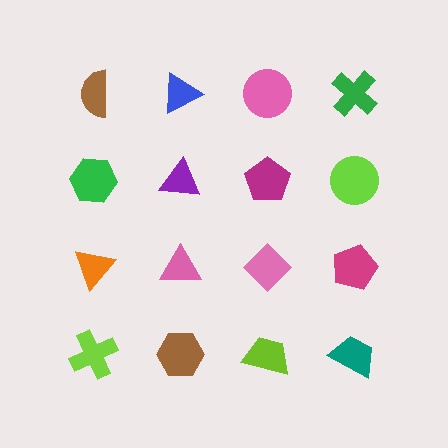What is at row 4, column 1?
A lime cross.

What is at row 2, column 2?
A purple triangle.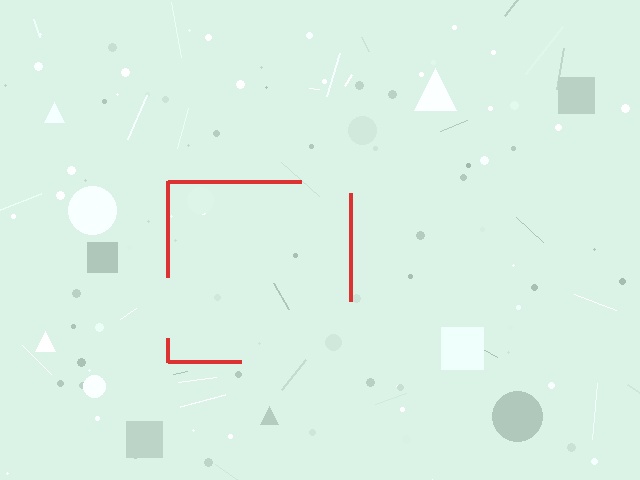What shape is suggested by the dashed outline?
The dashed outline suggests a square.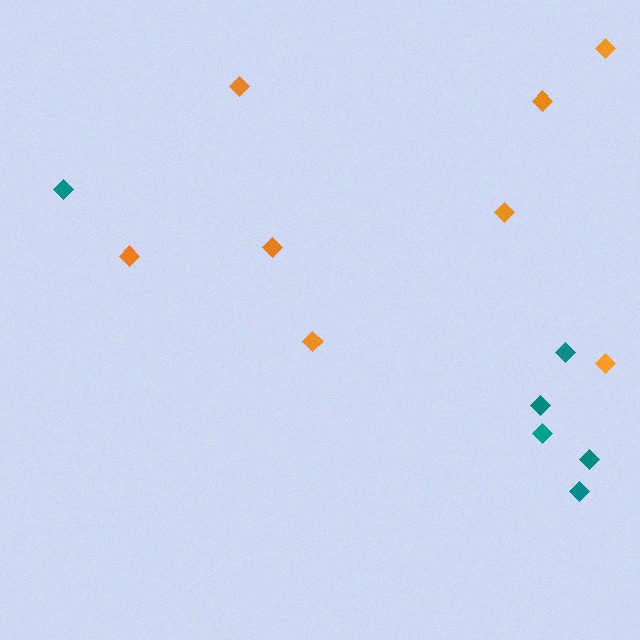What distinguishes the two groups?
There are 2 groups: one group of teal diamonds (6) and one group of orange diamonds (8).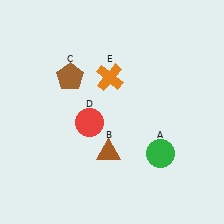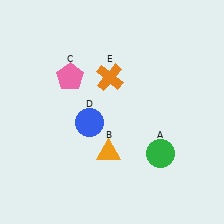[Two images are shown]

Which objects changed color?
B changed from brown to orange. C changed from brown to pink. D changed from red to blue.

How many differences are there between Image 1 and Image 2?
There are 3 differences between the two images.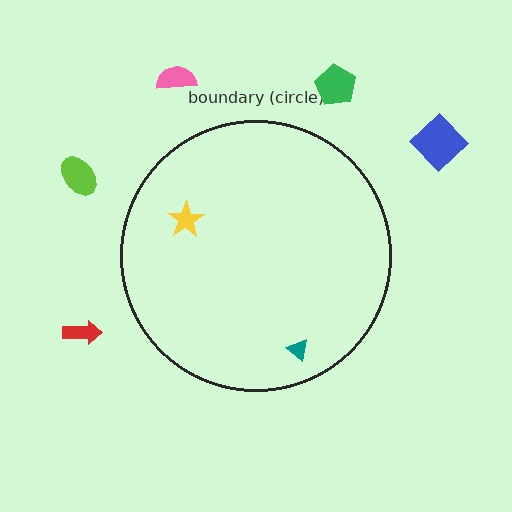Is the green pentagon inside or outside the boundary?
Outside.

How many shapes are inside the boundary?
2 inside, 5 outside.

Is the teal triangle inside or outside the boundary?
Inside.